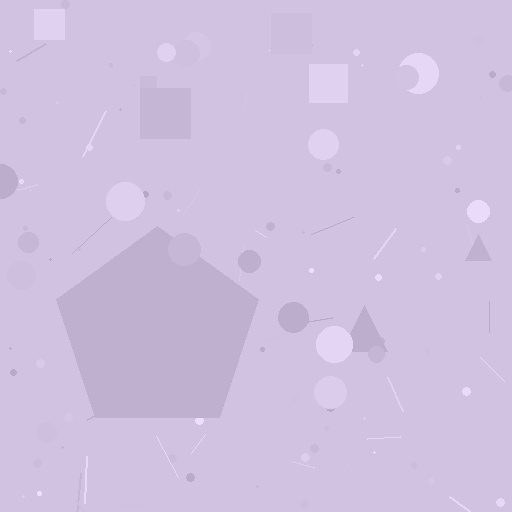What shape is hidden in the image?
A pentagon is hidden in the image.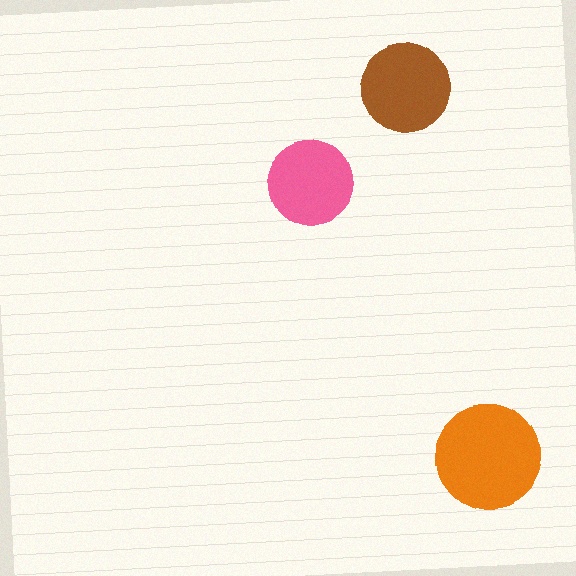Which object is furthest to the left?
The pink circle is leftmost.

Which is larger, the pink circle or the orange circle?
The orange one.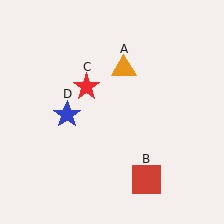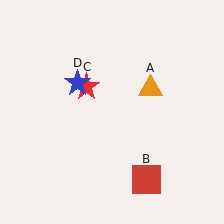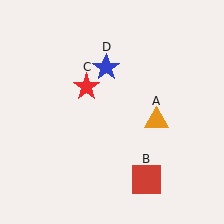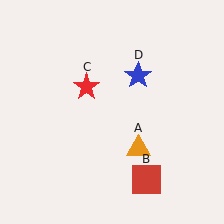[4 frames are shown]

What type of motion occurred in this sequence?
The orange triangle (object A), blue star (object D) rotated clockwise around the center of the scene.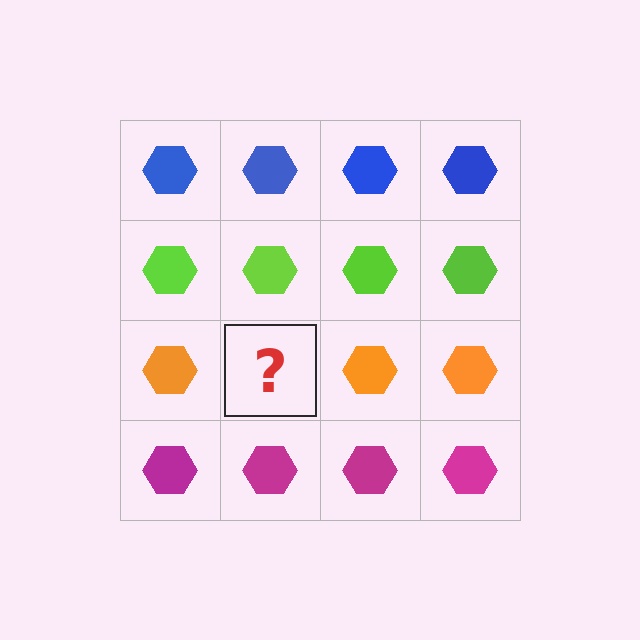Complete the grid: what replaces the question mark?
The question mark should be replaced with an orange hexagon.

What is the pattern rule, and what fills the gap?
The rule is that each row has a consistent color. The gap should be filled with an orange hexagon.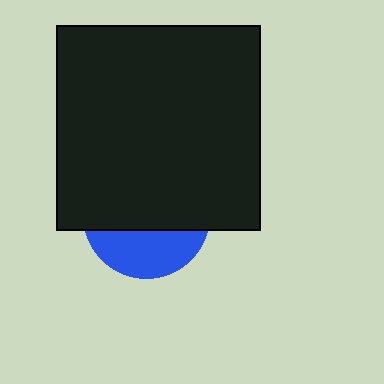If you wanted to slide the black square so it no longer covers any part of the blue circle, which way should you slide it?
Slide it up — that is the most direct way to separate the two shapes.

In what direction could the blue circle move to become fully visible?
The blue circle could move down. That would shift it out from behind the black square entirely.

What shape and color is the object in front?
The object in front is a black square.